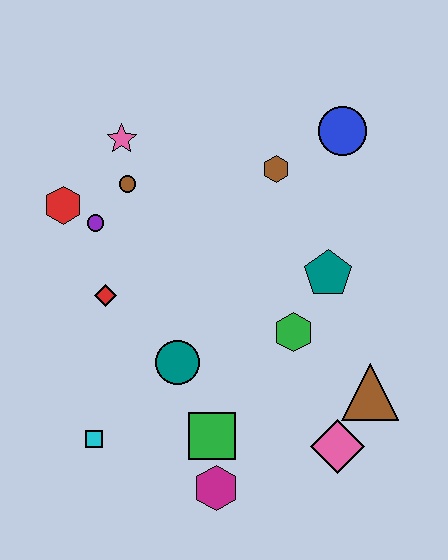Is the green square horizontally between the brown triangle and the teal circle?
Yes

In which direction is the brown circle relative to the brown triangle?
The brown circle is to the left of the brown triangle.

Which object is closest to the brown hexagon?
The blue circle is closest to the brown hexagon.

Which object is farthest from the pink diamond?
The pink star is farthest from the pink diamond.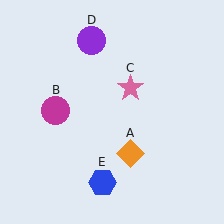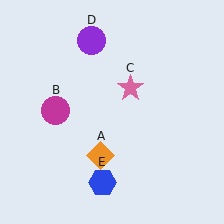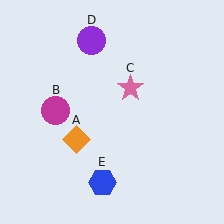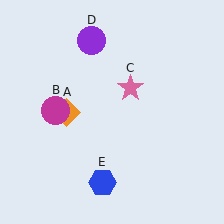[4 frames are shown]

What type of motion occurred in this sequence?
The orange diamond (object A) rotated clockwise around the center of the scene.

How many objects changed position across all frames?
1 object changed position: orange diamond (object A).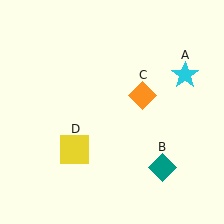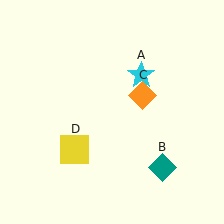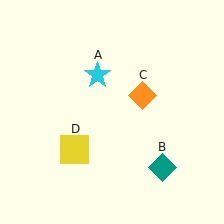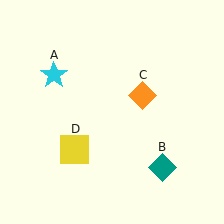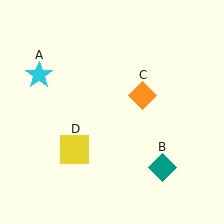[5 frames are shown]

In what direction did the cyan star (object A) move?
The cyan star (object A) moved left.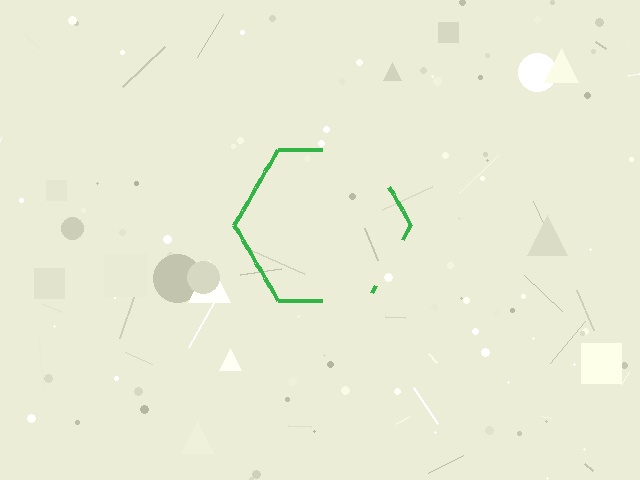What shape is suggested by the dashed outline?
The dashed outline suggests a hexagon.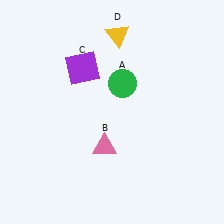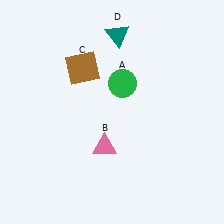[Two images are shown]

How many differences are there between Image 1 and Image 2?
There are 2 differences between the two images.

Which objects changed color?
C changed from purple to brown. D changed from yellow to teal.